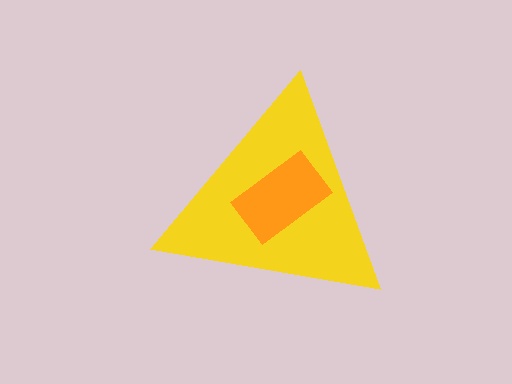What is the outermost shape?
The yellow triangle.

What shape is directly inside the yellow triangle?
The orange rectangle.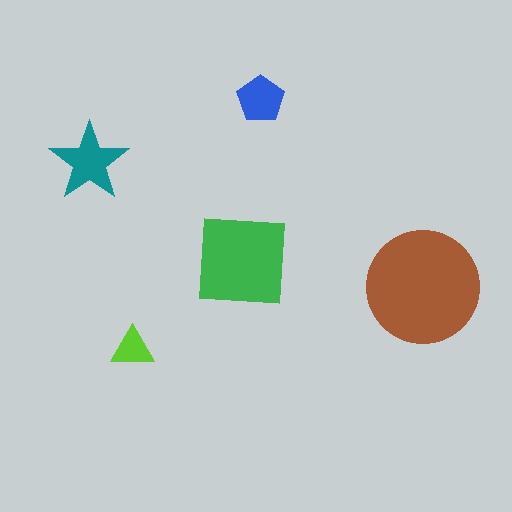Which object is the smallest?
The lime triangle.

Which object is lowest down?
The lime triangle is bottommost.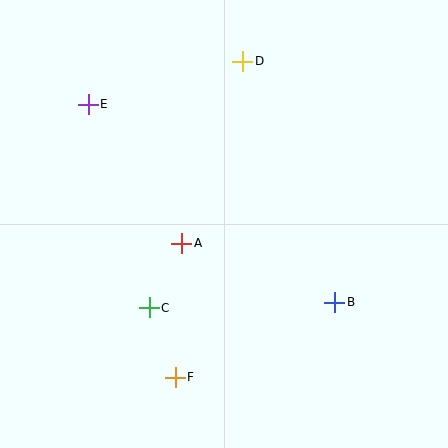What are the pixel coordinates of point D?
Point D is at (243, 61).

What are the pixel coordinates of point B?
Point B is at (335, 302).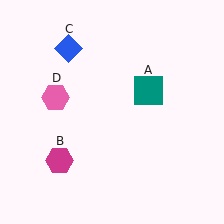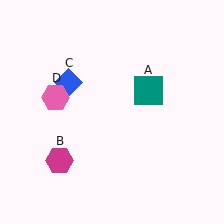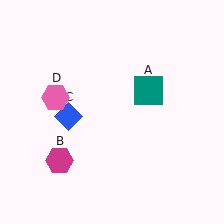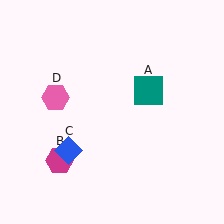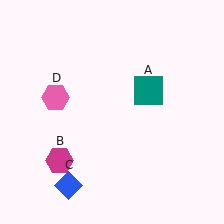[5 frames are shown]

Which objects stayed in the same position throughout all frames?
Teal square (object A) and magenta hexagon (object B) and pink hexagon (object D) remained stationary.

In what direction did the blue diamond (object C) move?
The blue diamond (object C) moved down.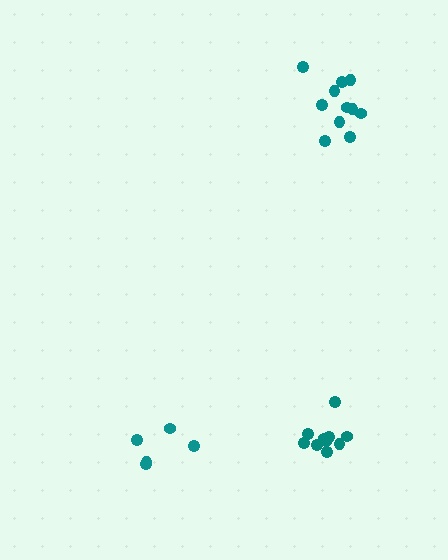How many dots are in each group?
Group 1: 10 dots, Group 2: 11 dots, Group 3: 5 dots (26 total).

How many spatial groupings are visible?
There are 3 spatial groupings.